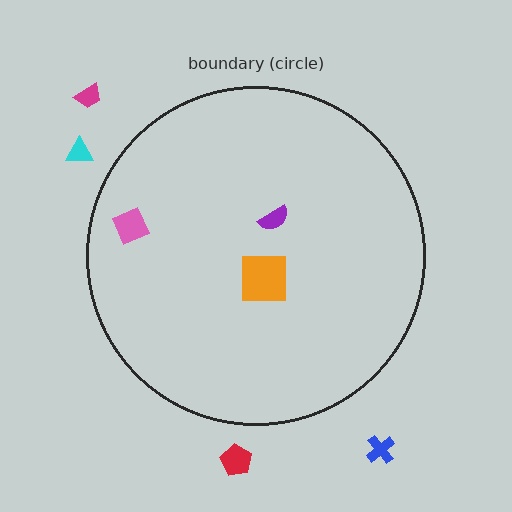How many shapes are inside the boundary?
3 inside, 4 outside.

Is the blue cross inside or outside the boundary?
Outside.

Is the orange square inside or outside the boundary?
Inside.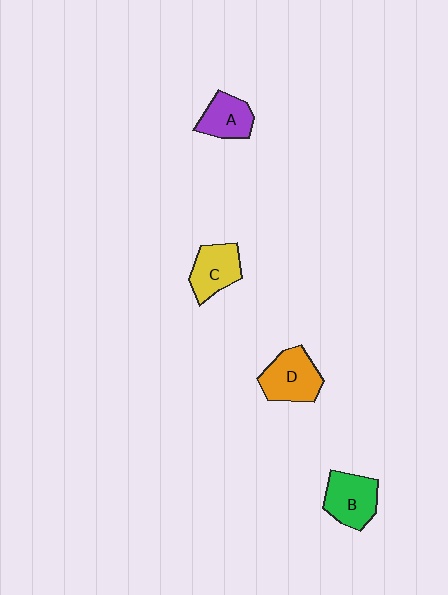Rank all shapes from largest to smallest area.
From largest to smallest: D (orange), B (green), C (yellow), A (purple).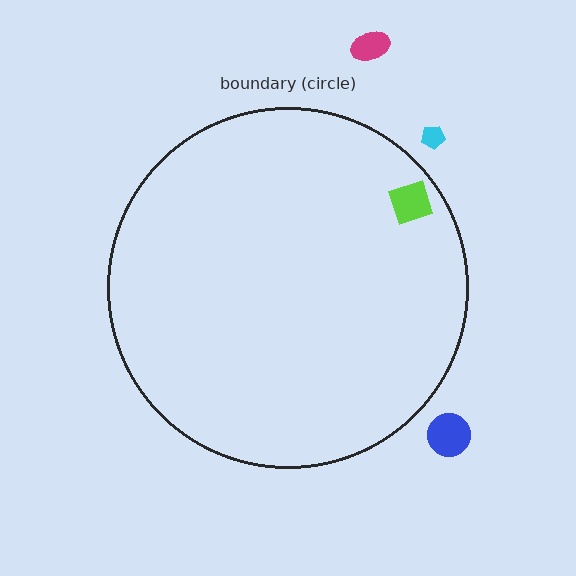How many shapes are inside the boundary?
1 inside, 3 outside.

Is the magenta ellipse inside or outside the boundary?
Outside.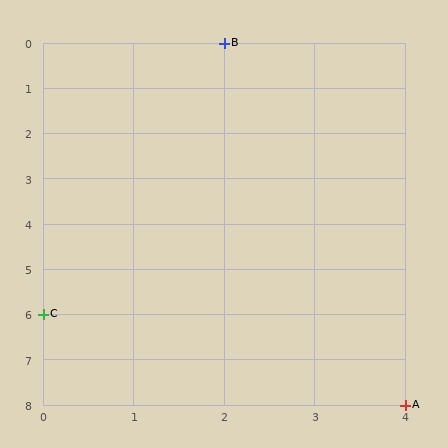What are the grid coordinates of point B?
Point B is at grid coordinates (2, 0).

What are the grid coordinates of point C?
Point C is at grid coordinates (0, 6).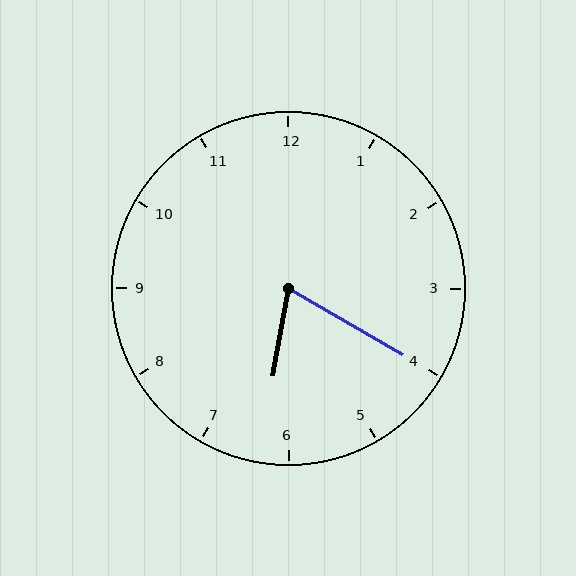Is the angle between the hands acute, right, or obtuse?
It is acute.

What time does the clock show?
6:20.